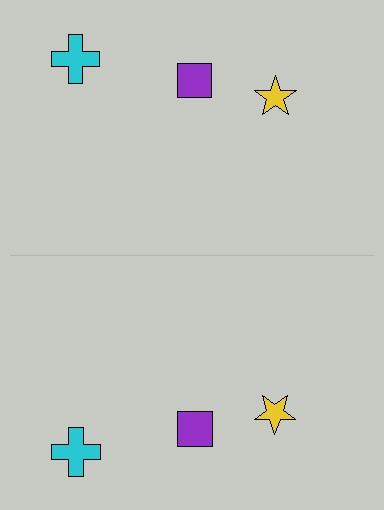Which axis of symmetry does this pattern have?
The pattern has a horizontal axis of symmetry running through the center of the image.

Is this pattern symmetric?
Yes, this pattern has bilateral (reflection) symmetry.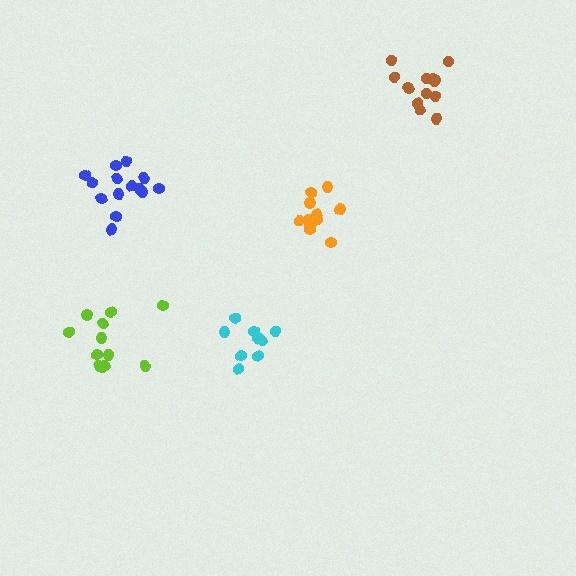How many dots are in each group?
Group 1: 14 dots, Group 2: 13 dots, Group 3: 9 dots, Group 4: 12 dots, Group 5: 11 dots (59 total).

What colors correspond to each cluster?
The clusters are colored: blue, brown, cyan, lime, orange.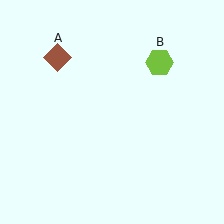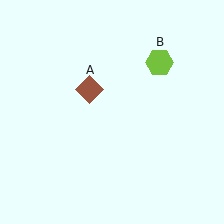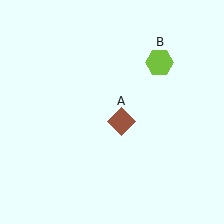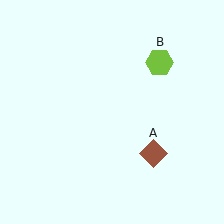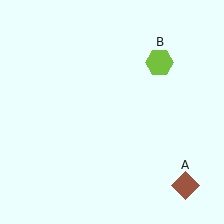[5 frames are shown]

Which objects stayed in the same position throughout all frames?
Lime hexagon (object B) remained stationary.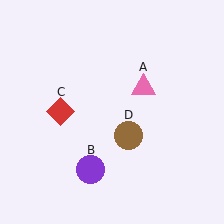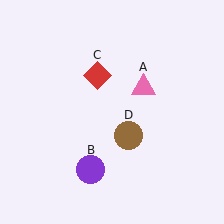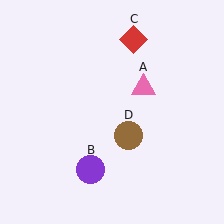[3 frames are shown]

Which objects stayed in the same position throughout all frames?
Pink triangle (object A) and purple circle (object B) and brown circle (object D) remained stationary.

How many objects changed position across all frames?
1 object changed position: red diamond (object C).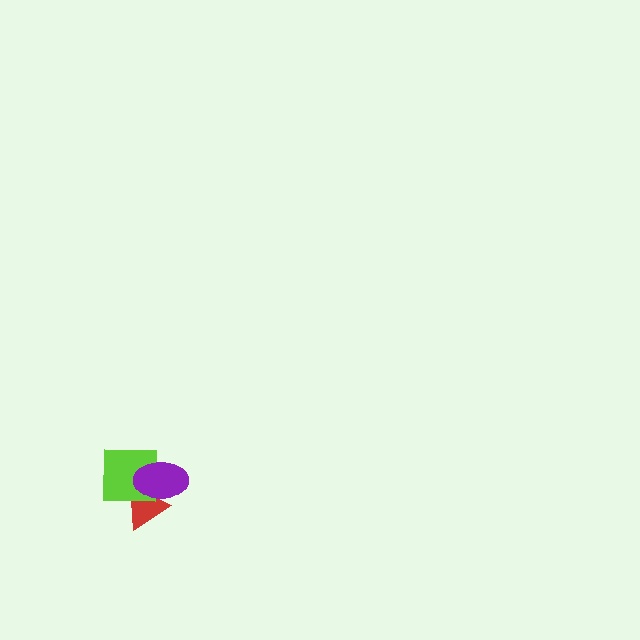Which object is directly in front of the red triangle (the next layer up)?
The lime square is directly in front of the red triangle.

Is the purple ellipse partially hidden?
No, no other shape covers it.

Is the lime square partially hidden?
Yes, it is partially covered by another shape.